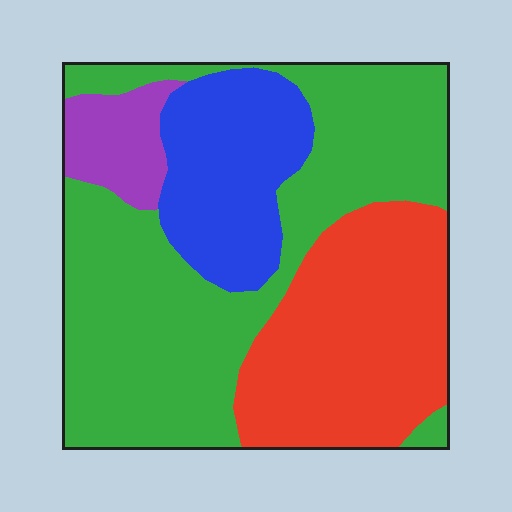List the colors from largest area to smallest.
From largest to smallest: green, red, blue, purple.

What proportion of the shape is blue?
Blue takes up about one sixth (1/6) of the shape.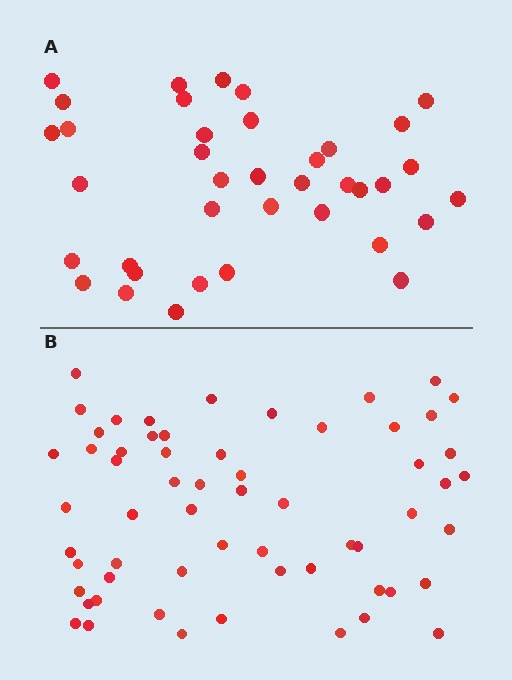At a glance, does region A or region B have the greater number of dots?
Region B (the bottom region) has more dots.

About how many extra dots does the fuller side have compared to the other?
Region B has approximately 20 more dots than region A.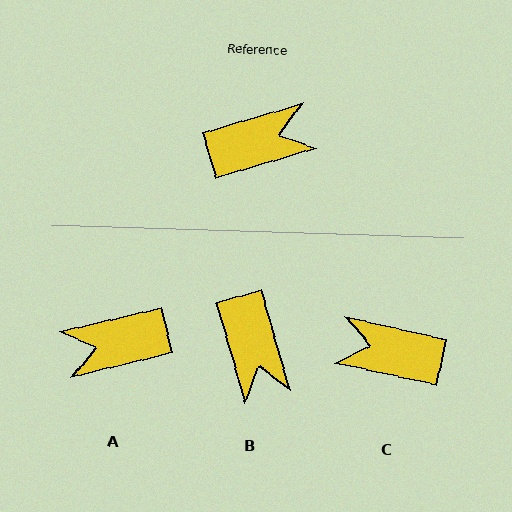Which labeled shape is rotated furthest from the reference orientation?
A, about 177 degrees away.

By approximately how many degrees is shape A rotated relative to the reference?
Approximately 177 degrees counter-clockwise.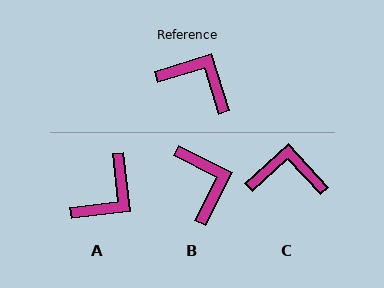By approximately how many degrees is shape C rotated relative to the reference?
Approximately 25 degrees counter-clockwise.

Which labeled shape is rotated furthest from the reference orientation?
A, about 101 degrees away.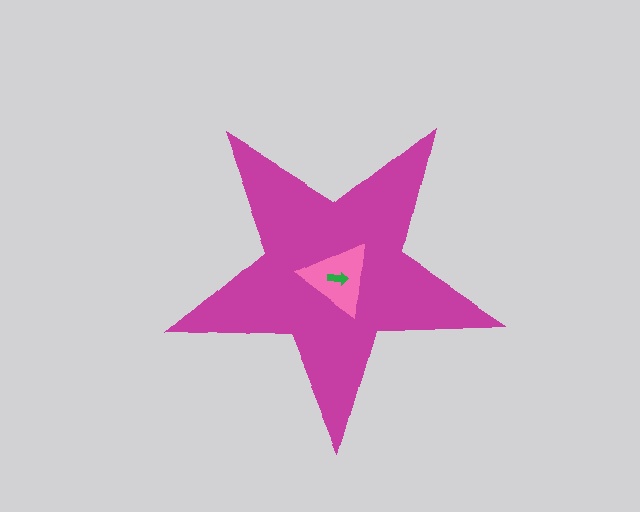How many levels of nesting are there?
3.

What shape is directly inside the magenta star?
The pink triangle.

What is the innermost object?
The green arrow.